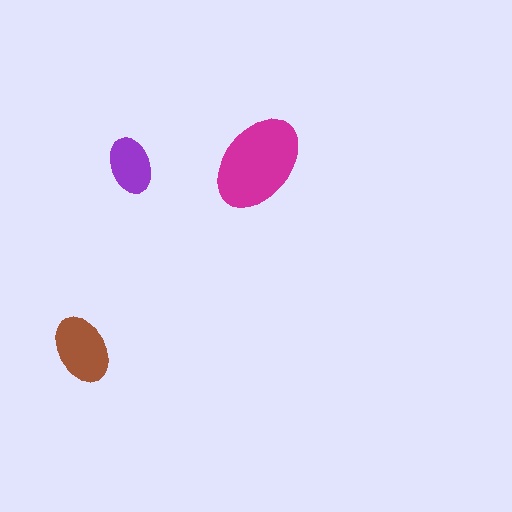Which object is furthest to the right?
The magenta ellipse is rightmost.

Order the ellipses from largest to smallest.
the magenta one, the brown one, the purple one.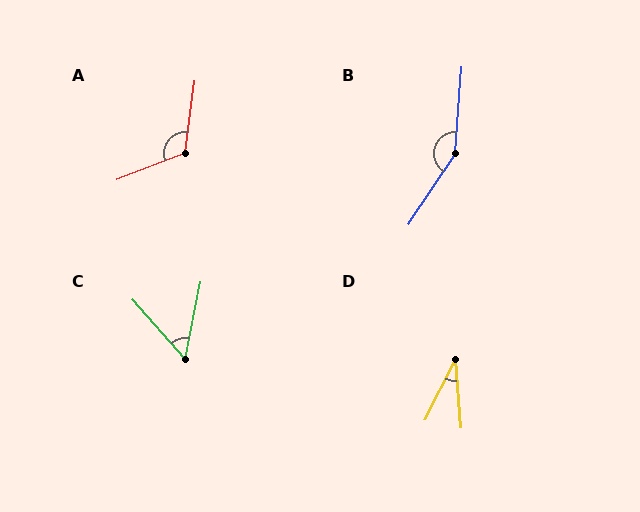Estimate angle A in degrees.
Approximately 118 degrees.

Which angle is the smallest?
D, at approximately 31 degrees.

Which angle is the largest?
B, at approximately 151 degrees.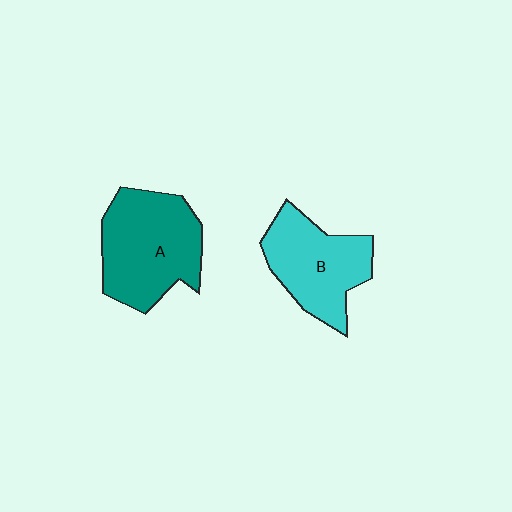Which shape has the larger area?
Shape A (teal).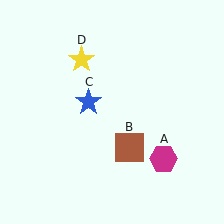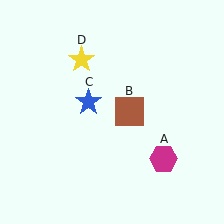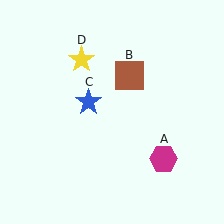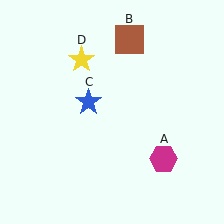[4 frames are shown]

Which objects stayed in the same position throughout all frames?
Magenta hexagon (object A) and blue star (object C) and yellow star (object D) remained stationary.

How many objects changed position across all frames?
1 object changed position: brown square (object B).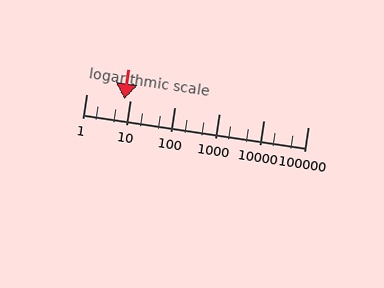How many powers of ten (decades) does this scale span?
The scale spans 5 decades, from 1 to 100000.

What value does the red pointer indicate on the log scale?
The pointer indicates approximately 7.1.